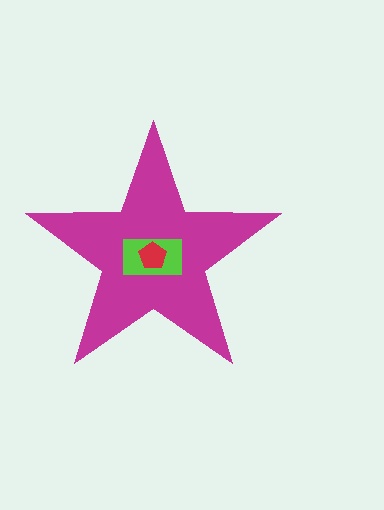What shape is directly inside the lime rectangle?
The red pentagon.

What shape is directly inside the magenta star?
The lime rectangle.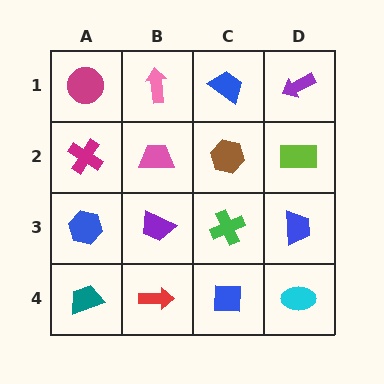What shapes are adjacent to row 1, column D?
A lime rectangle (row 2, column D), a blue trapezoid (row 1, column C).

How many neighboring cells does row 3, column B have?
4.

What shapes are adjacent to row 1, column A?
A magenta cross (row 2, column A), a pink arrow (row 1, column B).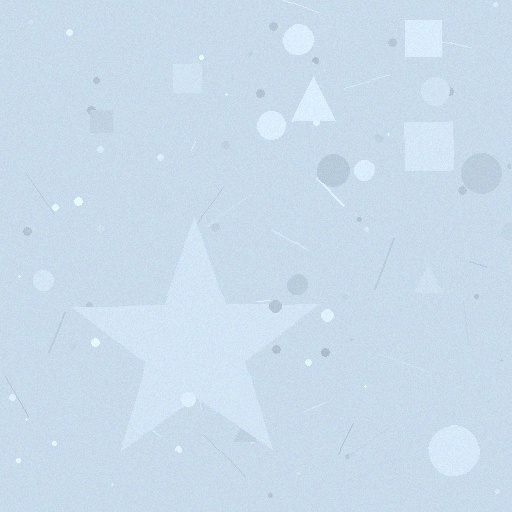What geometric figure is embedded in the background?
A star is embedded in the background.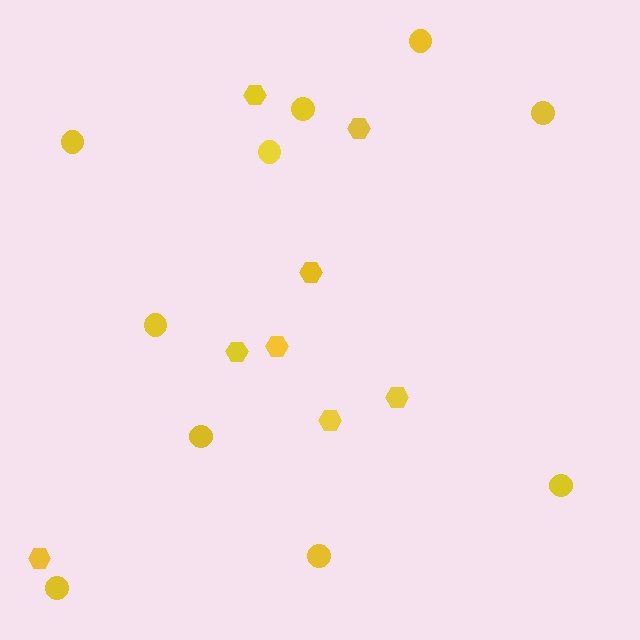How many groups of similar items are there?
There are 2 groups: one group of hexagons (8) and one group of circles (10).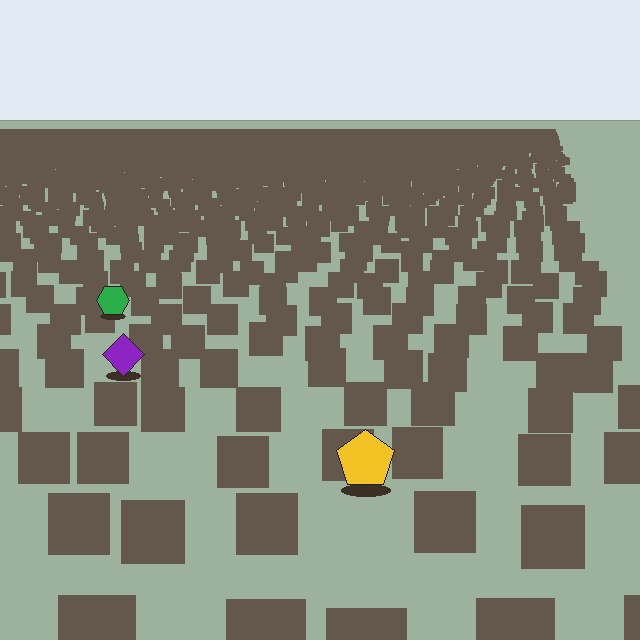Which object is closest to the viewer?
The yellow pentagon is closest. The texture marks near it are larger and more spread out.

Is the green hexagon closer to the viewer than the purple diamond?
No. The purple diamond is closer — you can tell from the texture gradient: the ground texture is coarser near it.